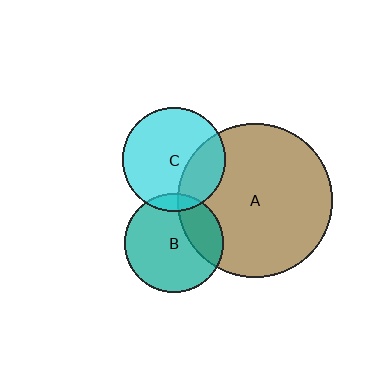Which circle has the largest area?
Circle A (brown).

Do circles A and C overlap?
Yes.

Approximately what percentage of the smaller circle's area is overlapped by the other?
Approximately 30%.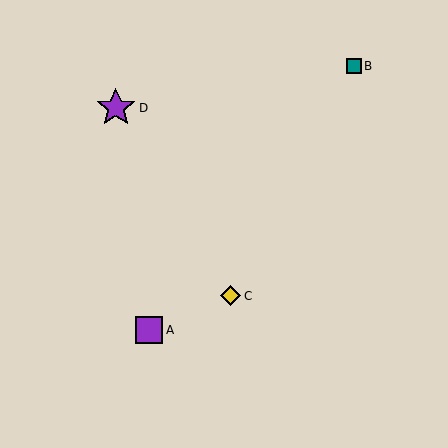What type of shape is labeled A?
Shape A is a purple square.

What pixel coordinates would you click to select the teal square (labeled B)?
Click at (354, 66) to select the teal square B.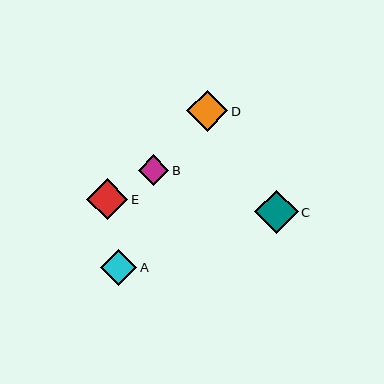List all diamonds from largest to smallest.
From largest to smallest: C, E, D, A, B.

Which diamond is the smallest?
Diamond B is the smallest with a size of approximately 31 pixels.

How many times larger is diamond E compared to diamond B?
Diamond E is approximately 1.3 times the size of diamond B.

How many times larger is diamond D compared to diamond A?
Diamond D is approximately 1.1 times the size of diamond A.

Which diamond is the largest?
Diamond C is the largest with a size of approximately 44 pixels.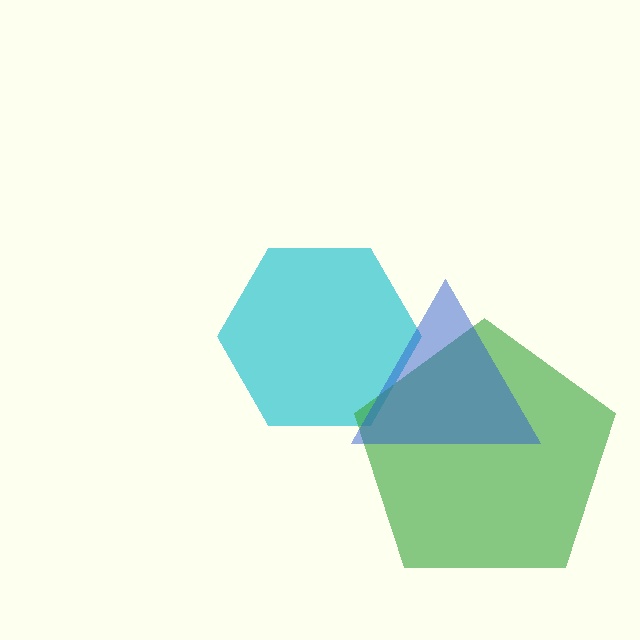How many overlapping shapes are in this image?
There are 3 overlapping shapes in the image.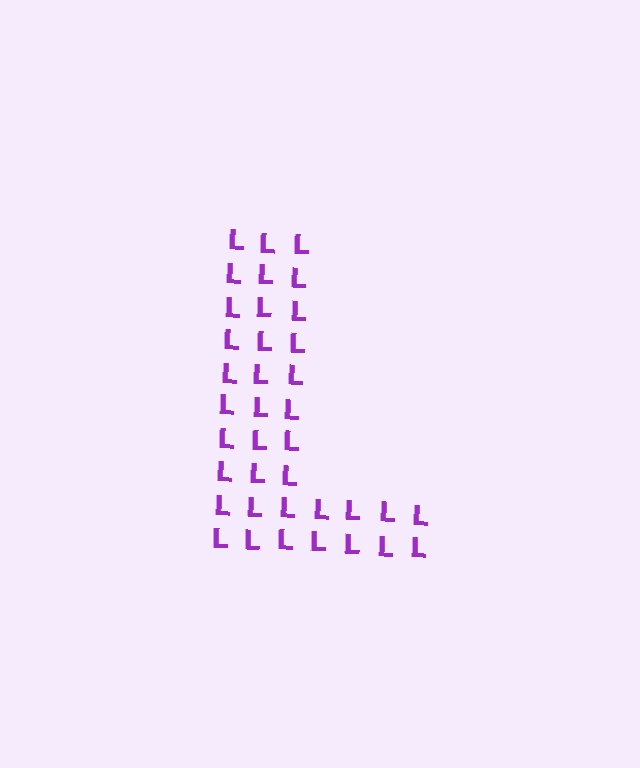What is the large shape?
The large shape is the letter L.